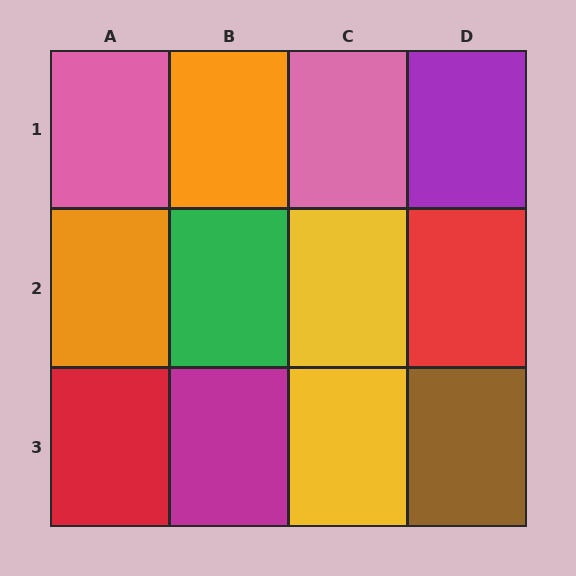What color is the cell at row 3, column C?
Yellow.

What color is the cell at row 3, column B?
Magenta.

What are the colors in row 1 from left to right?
Pink, orange, pink, purple.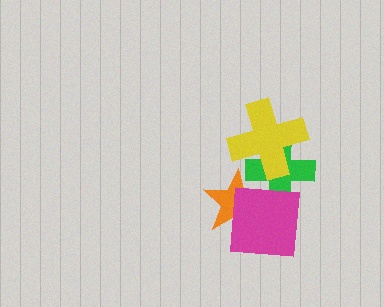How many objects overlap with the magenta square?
2 objects overlap with the magenta square.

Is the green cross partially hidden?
Yes, it is partially covered by another shape.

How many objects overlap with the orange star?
2 objects overlap with the orange star.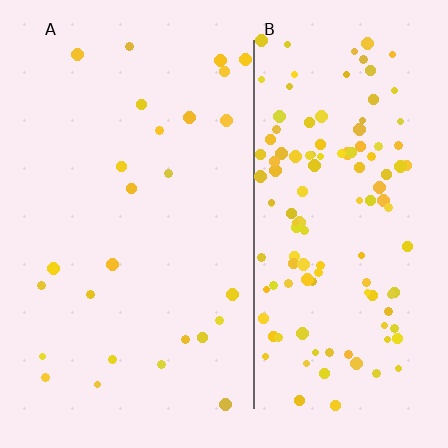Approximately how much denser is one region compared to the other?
Approximately 5.2× — region B over region A.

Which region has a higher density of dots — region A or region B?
B (the right).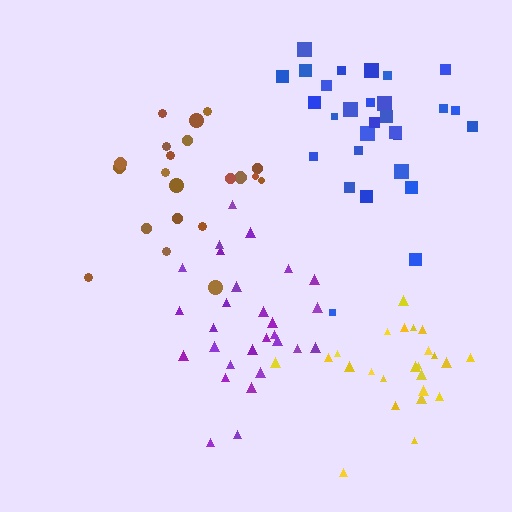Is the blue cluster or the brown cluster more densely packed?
Blue.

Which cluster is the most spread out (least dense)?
Brown.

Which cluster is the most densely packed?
Yellow.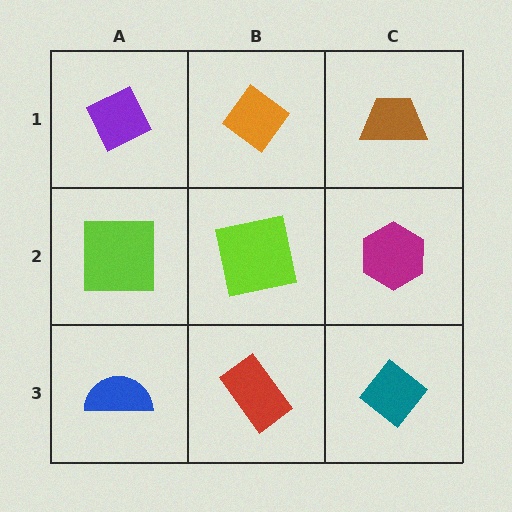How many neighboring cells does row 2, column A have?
3.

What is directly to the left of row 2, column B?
A lime square.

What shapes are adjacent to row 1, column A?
A lime square (row 2, column A), an orange diamond (row 1, column B).